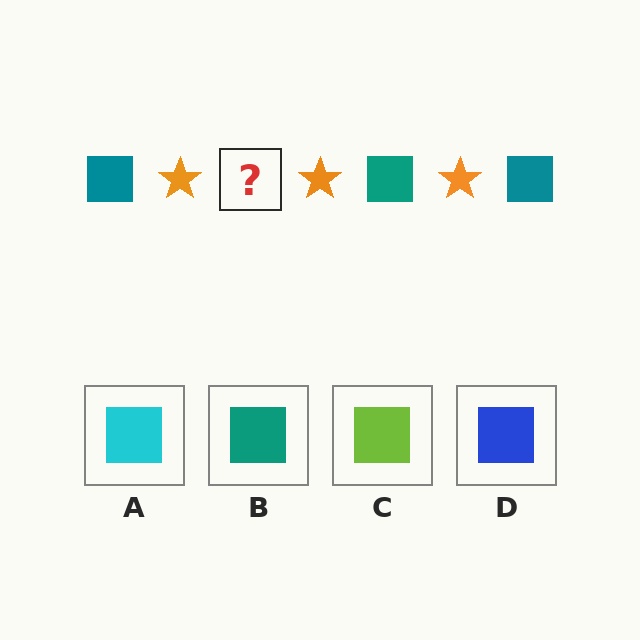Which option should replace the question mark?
Option B.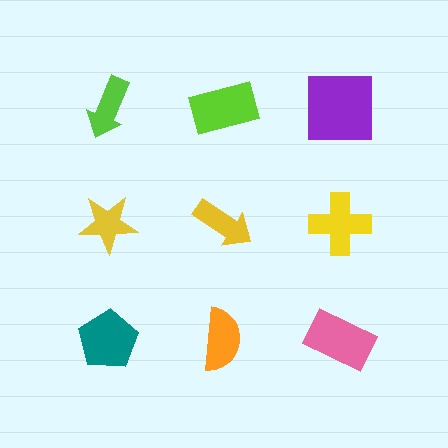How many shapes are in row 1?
3 shapes.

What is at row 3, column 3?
A pink rectangle.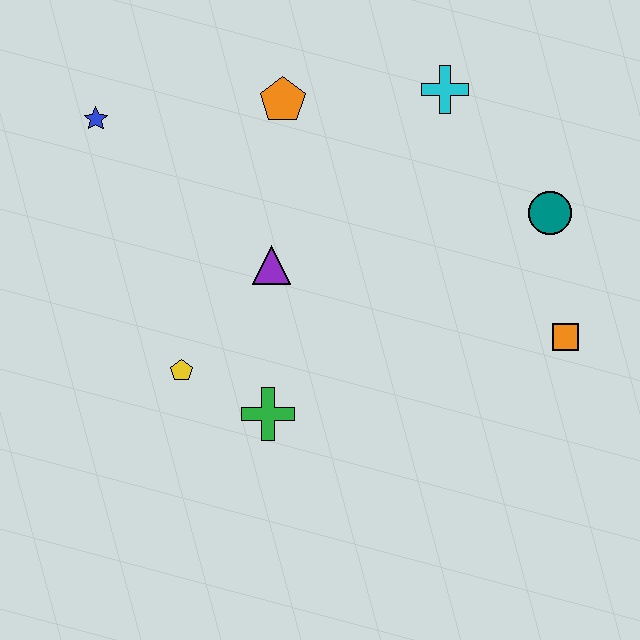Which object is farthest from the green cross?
The cyan cross is farthest from the green cross.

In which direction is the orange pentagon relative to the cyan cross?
The orange pentagon is to the left of the cyan cross.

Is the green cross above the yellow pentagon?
No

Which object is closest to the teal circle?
The orange square is closest to the teal circle.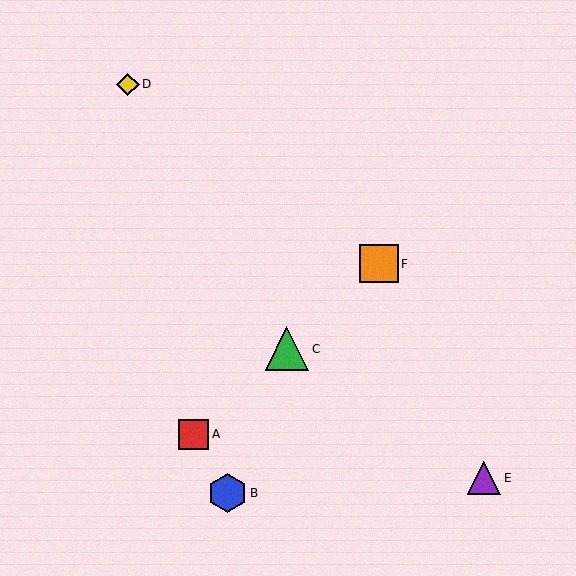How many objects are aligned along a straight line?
3 objects (A, C, F) are aligned along a straight line.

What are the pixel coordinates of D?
Object D is at (128, 84).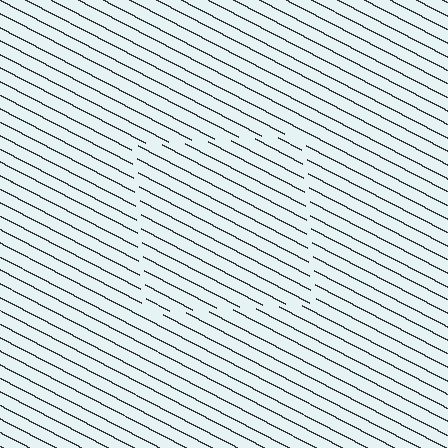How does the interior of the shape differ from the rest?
The interior of the shape contains the same grating, shifted by half a period — the contour is defined by the phase discontinuity where line-ends from the inner and outer gratings abut.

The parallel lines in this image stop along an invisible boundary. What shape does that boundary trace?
An illusory square. The interior of the shape contains the same grating, shifted by half a period — the contour is defined by the phase discontinuity where line-ends from the inner and outer gratings abut.